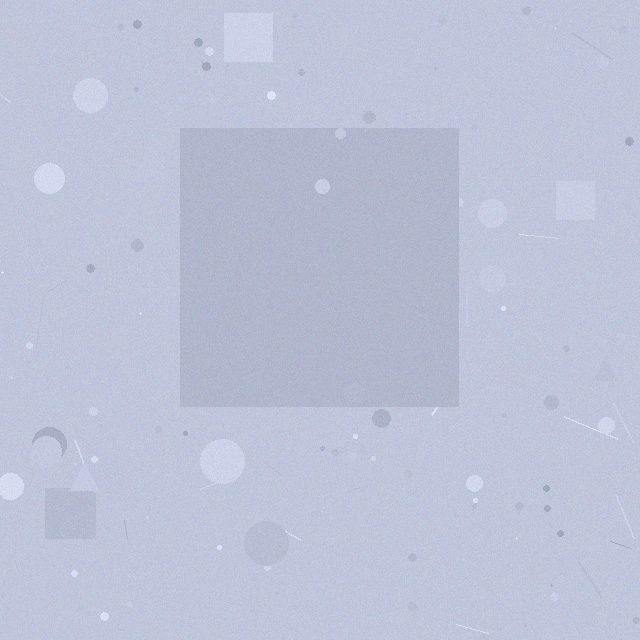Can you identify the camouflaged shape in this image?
The camouflaged shape is a square.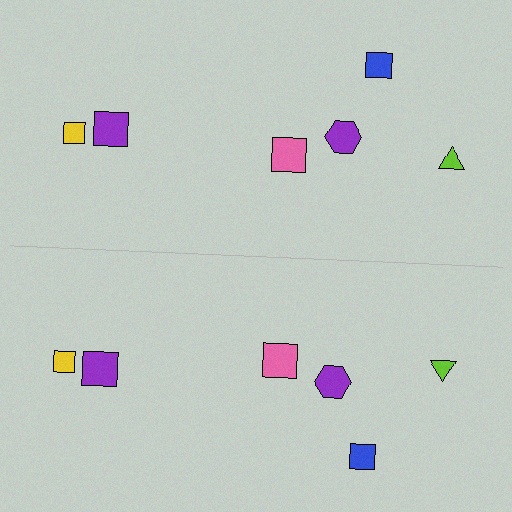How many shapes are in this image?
There are 12 shapes in this image.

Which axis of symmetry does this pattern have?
The pattern has a horizontal axis of symmetry running through the center of the image.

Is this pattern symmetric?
Yes, this pattern has bilateral (reflection) symmetry.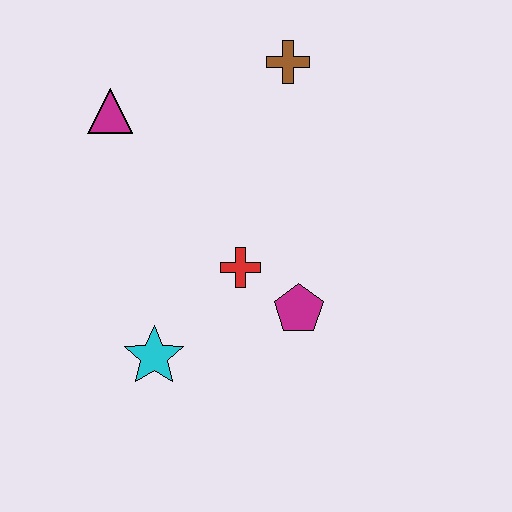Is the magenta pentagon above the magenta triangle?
No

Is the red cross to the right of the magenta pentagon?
No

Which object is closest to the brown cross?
The magenta triangle is closest to the brown cross.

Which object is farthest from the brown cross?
The cyan star is farthest from the brown cross.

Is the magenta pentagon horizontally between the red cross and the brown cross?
No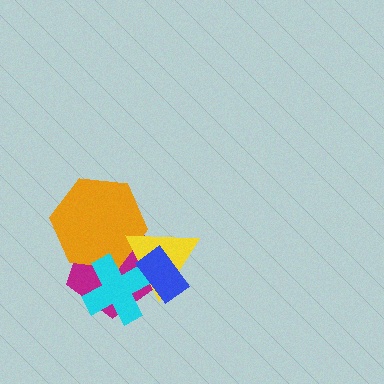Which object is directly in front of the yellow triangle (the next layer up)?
The cyan cross is directly in front of the yellow triangle.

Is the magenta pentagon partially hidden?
Yes, it is partially covered by another shape.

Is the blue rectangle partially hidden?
No, no other shape covers it.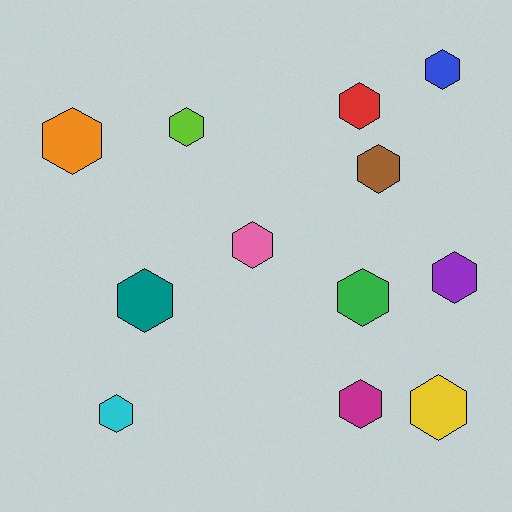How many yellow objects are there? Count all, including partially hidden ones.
There is 1 yellow object.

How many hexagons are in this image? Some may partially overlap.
There are 12 hexagons.